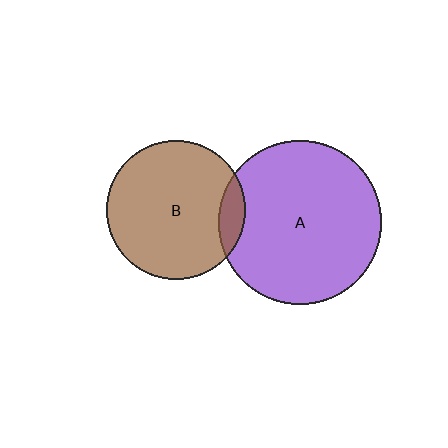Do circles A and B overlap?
Yes.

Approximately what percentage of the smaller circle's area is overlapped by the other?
Approximately 10%.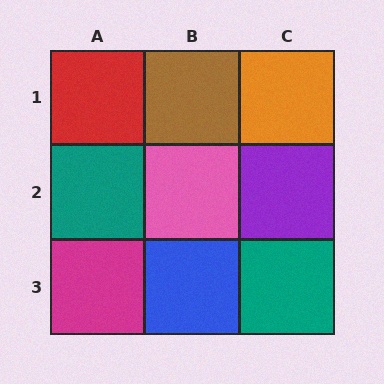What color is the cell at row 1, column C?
Orange.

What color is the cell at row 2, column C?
Purple.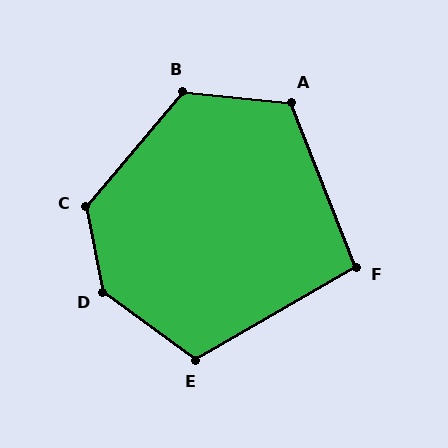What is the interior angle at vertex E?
Approximately 114 degrees (obtuse).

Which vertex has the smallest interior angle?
F, at approximately 99 degrees.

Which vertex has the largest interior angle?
D, at approximately 137 degrees.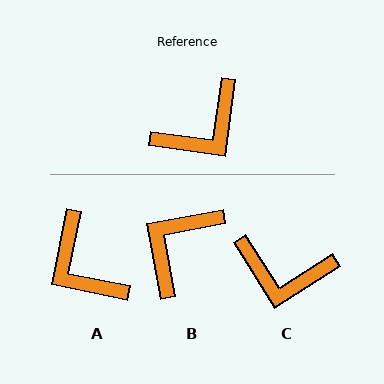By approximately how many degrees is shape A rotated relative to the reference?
Approximately 93 degrees clockwise.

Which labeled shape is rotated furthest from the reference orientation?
B, about 162 degrees away.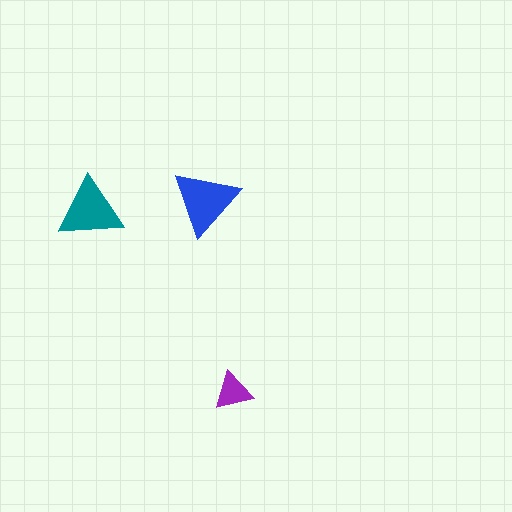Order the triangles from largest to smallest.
the blue one, the teal one, the purple one.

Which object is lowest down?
The purple triangle is bottommost.